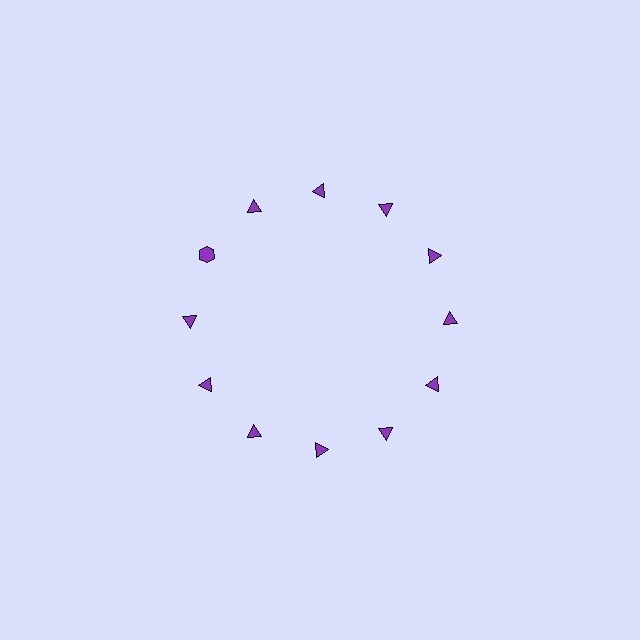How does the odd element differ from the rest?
It has a different shape: hexagon instead of triangle.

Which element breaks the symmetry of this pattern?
The purple hexagon at roughly the 10 o'clock position breaks the symmetry. All other shapes are purple triangles.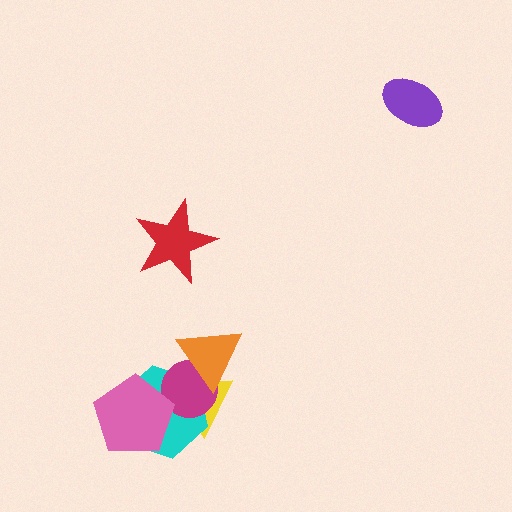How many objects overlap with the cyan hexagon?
4 objects overlap with the cyan hexagon.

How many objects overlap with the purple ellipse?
0 objects overlap with the purple ellipse.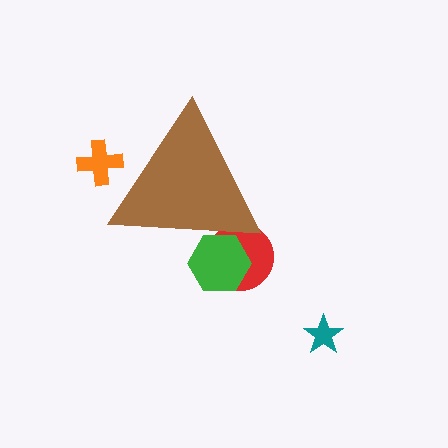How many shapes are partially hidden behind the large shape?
3 shapes are partially hidden.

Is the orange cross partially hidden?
Yes, the orange cross is partially hidden behind the brown triangle.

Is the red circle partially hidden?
Yes, the red circle is partially hidden behind the brown triangle.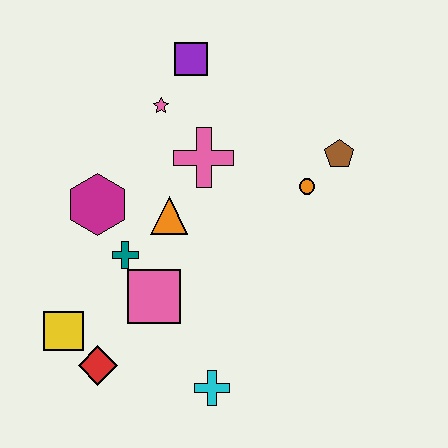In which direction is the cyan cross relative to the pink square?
The cyan cross is below the pink square.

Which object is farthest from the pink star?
The cyan cross is farthest from the pink star.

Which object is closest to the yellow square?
The red diamond is closest to the yellow square.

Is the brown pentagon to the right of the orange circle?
Yes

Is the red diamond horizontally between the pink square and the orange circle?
No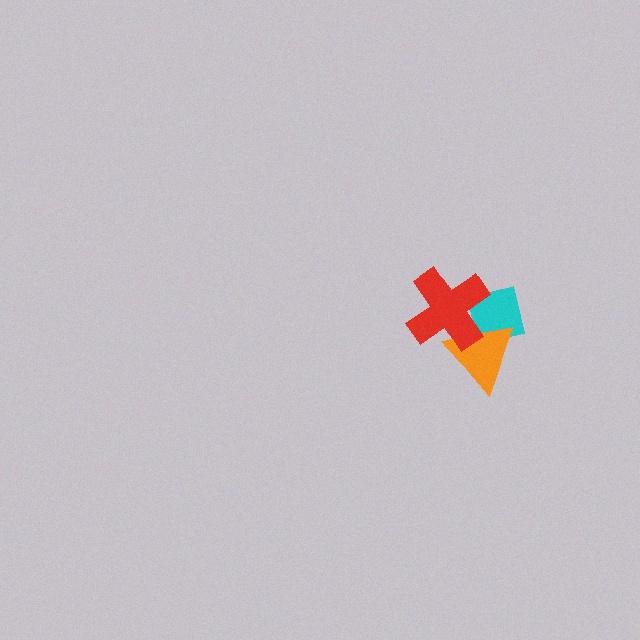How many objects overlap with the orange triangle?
2 objects overlap with the orange triangle.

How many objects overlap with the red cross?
2 objects overlap with the red cross.